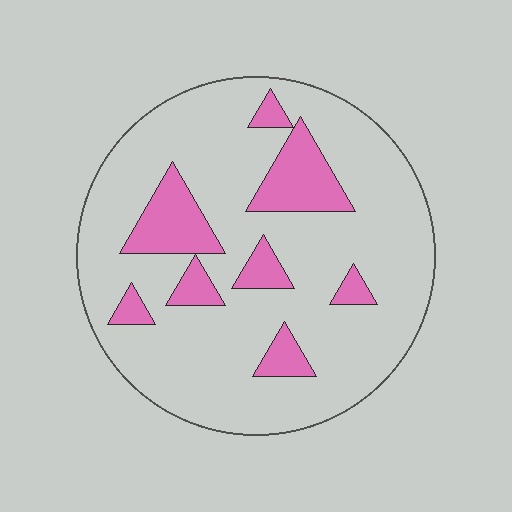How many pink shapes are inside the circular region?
8.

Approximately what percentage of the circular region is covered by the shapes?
Approximately 20%.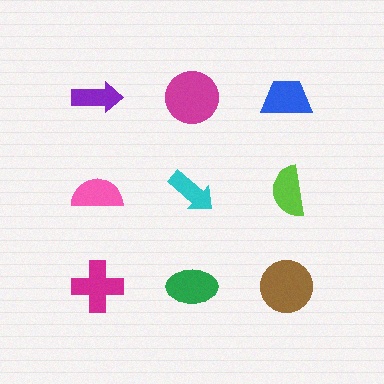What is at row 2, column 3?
A lime semicircle.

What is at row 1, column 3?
A blue trapezoid.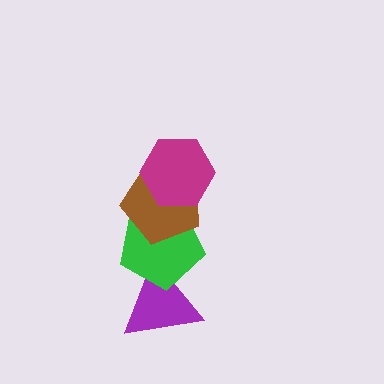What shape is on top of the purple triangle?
The green pentagon is on top of the purple triangle.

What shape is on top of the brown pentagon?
The magenta hexagon is on top of the brown pentagon.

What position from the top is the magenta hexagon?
The magenta hexagon is 1st from the top.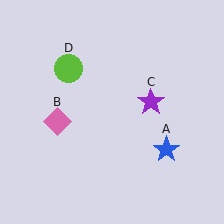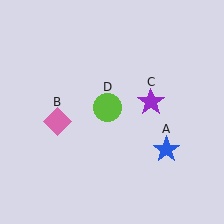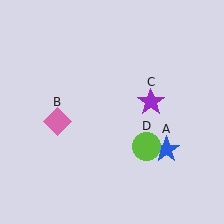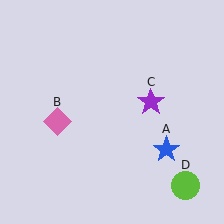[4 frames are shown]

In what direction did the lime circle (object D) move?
The lime circle (object D) moved down and to the right.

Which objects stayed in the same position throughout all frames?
Blue star (object A) and pink diamond (object B) and purple star (object C) remained stationary.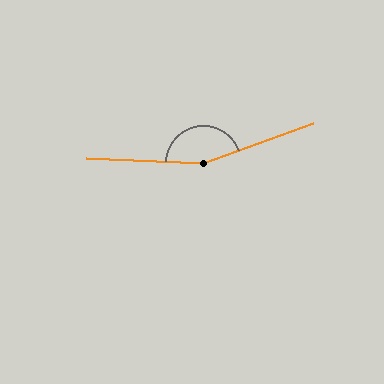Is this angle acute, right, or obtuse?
It is obtuse.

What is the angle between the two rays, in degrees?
Approximately 158 degrees.